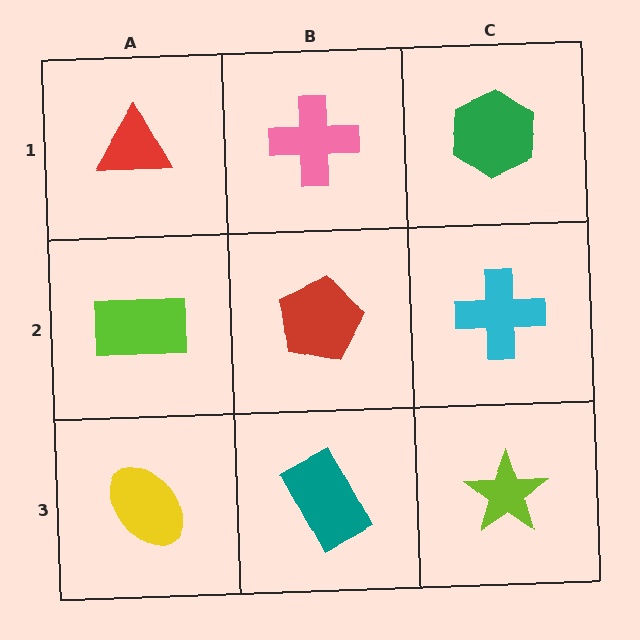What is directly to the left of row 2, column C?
A red pentagon.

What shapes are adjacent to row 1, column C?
A cyan cross (row 2, column C), a pink cross (row 1, column B).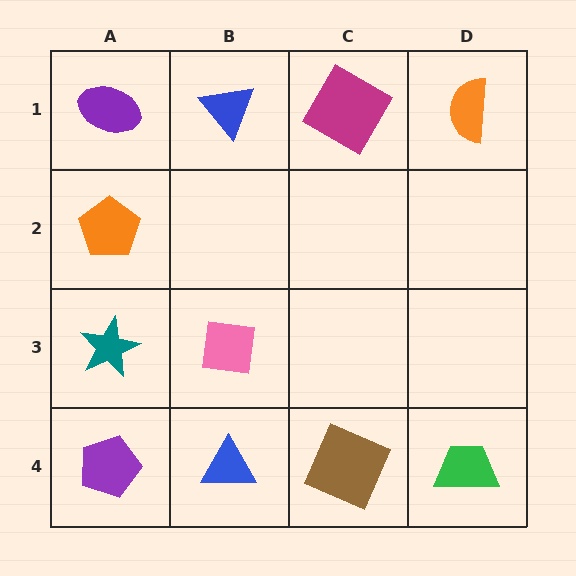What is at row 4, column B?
A blue triangle.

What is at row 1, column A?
A purple ellipse.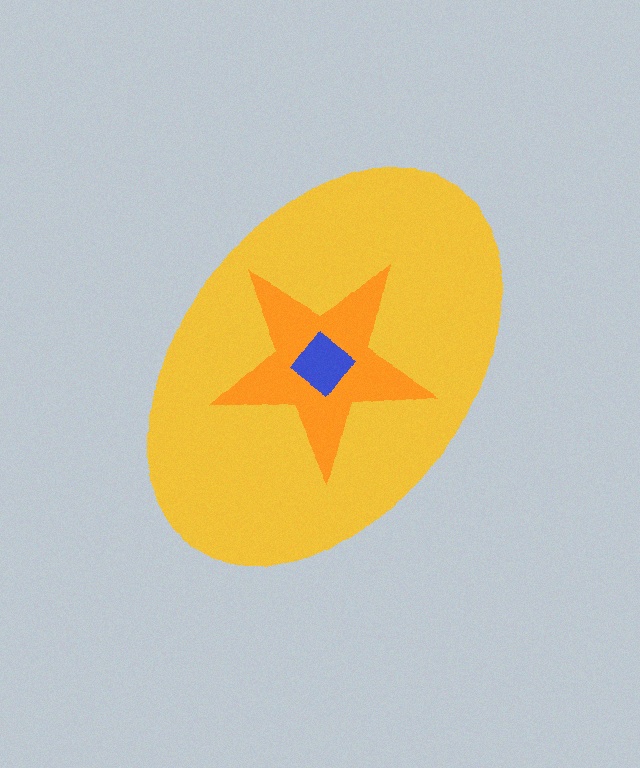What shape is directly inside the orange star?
The blue diamond.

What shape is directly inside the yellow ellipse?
The orange star.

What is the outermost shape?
The yellow ellipse.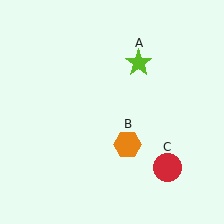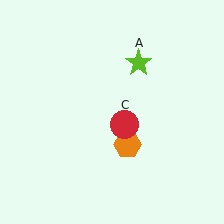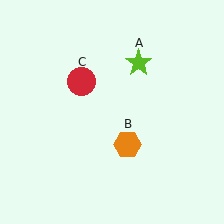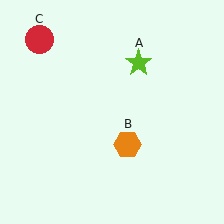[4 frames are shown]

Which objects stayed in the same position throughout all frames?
Lime star (object A) and orange hexagon (object B) remained stationary.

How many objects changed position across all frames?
1 object changed position: red circle (object C).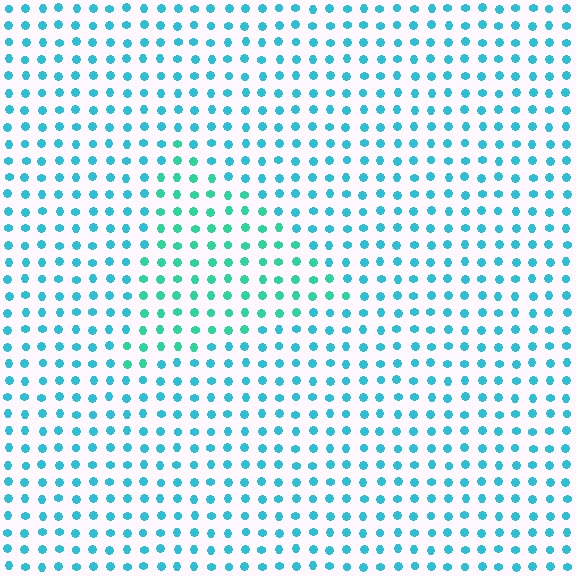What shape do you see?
I see a triangle.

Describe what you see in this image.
The image is filled with small cyan elements in a uniform arrangement. A triangle-shaped region is visible where the elements are tinted to a slightly different hue, forming a subtle color boundary.